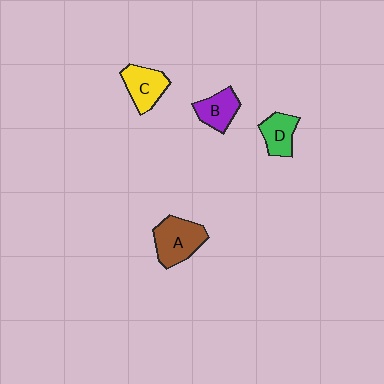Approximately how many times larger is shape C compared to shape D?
Approximately 1.2 times.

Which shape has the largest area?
Shape A (brown).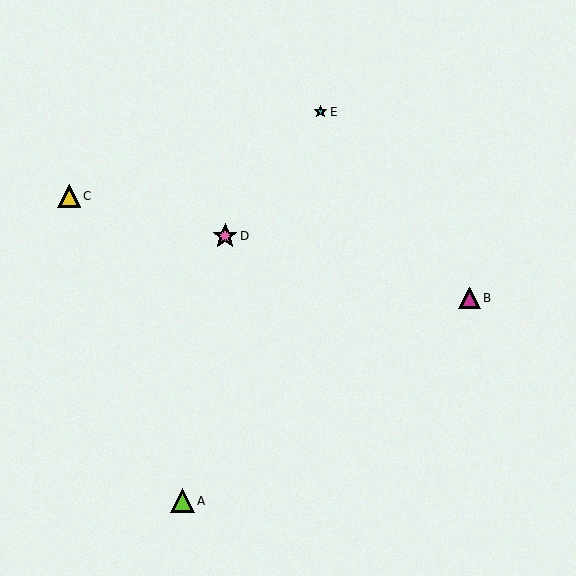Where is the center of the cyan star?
The center of the cyan star is at (320, 112).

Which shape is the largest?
The pink star (labeled D) is the largest.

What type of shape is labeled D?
Shape D is a pink star.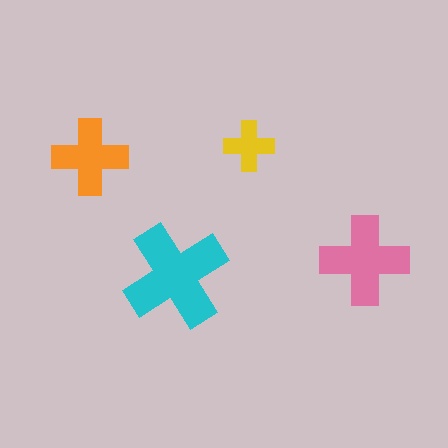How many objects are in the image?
There are 4 objects in the image.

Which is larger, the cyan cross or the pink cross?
The cyan one.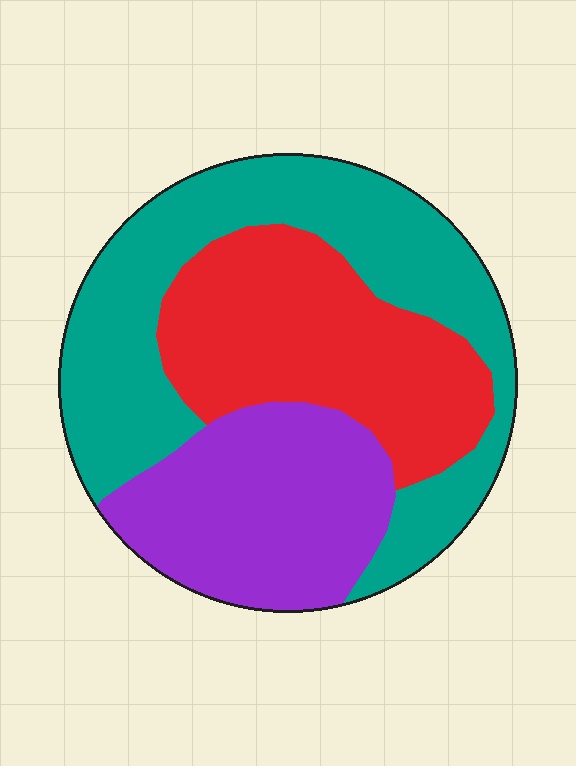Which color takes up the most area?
Teal, at roughly 40%.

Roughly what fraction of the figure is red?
Red covers about 30% of the figure.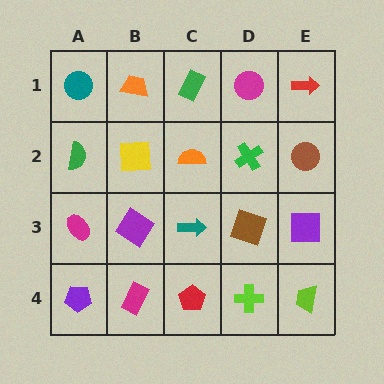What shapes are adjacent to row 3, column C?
An orange semicircle (row 2, column C), a red pentagon (row 4, column C), a purple diamond (row 3, column B), a brown square (row 3, column D).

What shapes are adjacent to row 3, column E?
A brown circle (row 2, column E), a lime trapezoid (row 4, column E), a brown square (row 3, column D).